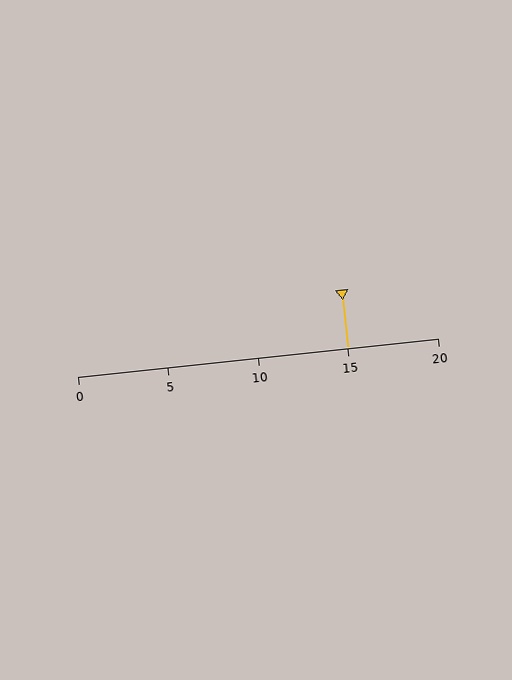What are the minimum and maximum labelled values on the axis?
The axis runs from 0 to 20.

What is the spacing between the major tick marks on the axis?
The major ticks are spaced 5 apart.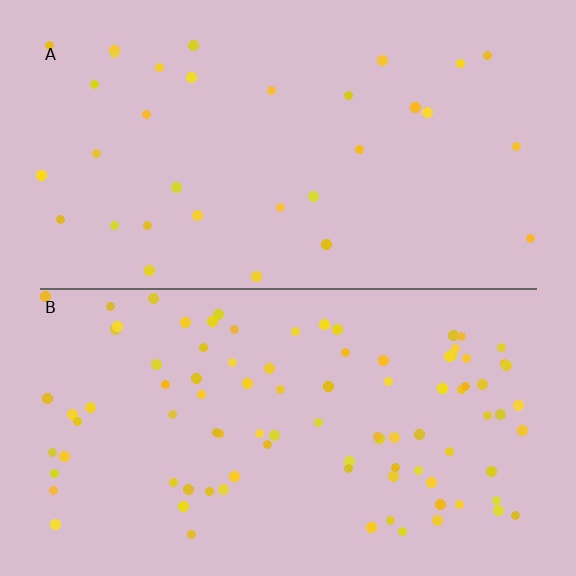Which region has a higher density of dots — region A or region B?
B (the bottom).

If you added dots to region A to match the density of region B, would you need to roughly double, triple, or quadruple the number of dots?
Approximately triple.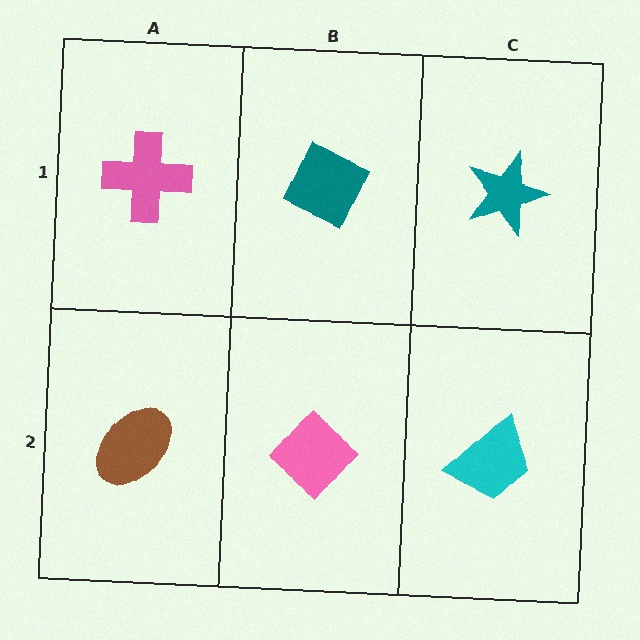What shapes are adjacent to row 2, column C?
A teal star (row 1, column C), a pink diamond (row 2, column B).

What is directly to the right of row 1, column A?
A teal diamond.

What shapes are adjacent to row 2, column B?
A teal diamond (row 1, column B), a brown ellipse (row 2, column A), a cyan trapezoid (row 2, column C).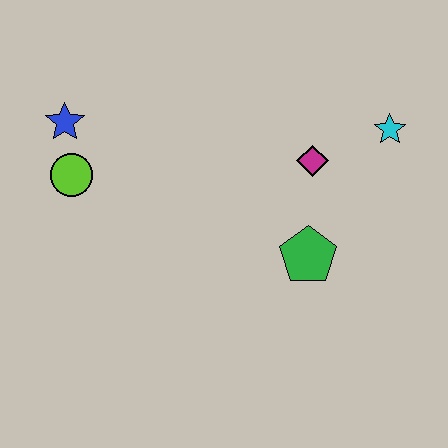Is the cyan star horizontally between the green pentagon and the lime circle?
No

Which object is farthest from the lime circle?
The cyan star is farthest from the lime circle.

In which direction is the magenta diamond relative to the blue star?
The magenta diamond is to the right of the blue star.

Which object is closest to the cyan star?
The magenta diamond is closest to the cyan star.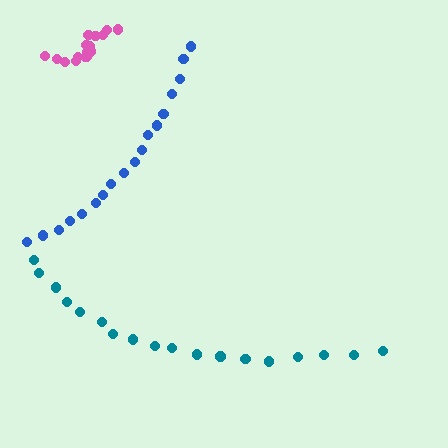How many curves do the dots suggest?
There are 3 distinct paths.